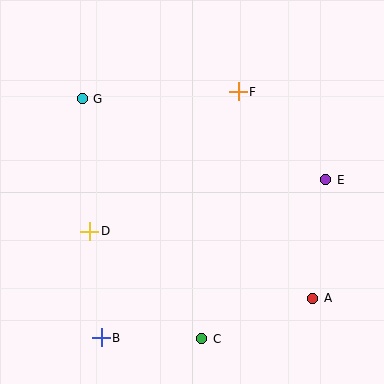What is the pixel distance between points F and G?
The distance between F and G is 156 pixels.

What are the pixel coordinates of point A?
Point A is at (313, 298).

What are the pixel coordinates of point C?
Point C is at (202, 339).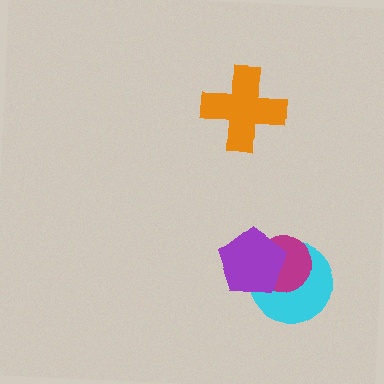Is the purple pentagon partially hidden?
No, no other shape covers it.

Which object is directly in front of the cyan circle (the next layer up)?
The magenta circle is directly in front of the cyan circle.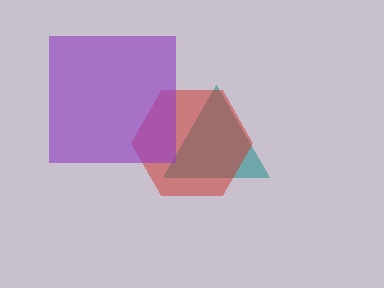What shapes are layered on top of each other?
The layered shapes are: a teal triangle, a red hexagon, a purple square.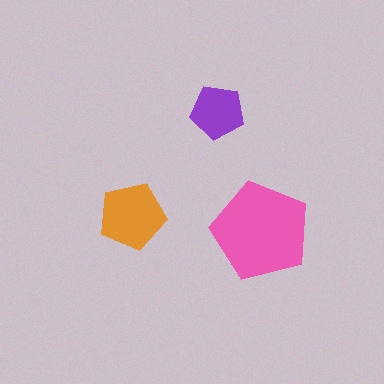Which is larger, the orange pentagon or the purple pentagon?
The orange one.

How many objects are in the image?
There are 3 objects in the image.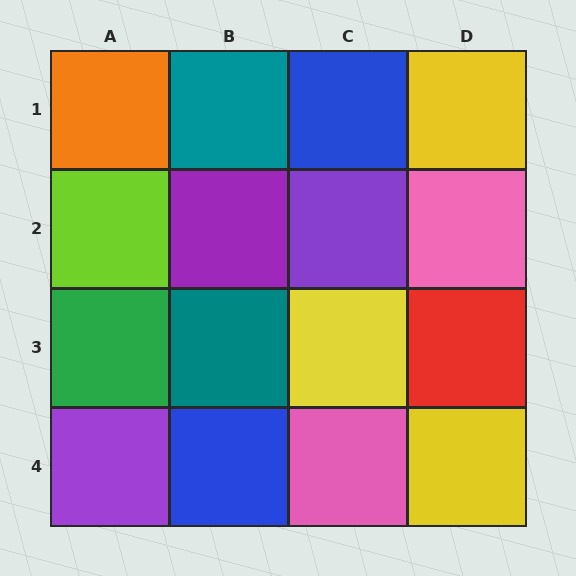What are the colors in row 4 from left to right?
Purple, blue, pink, yellow.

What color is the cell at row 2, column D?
Pink.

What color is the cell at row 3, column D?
Red.